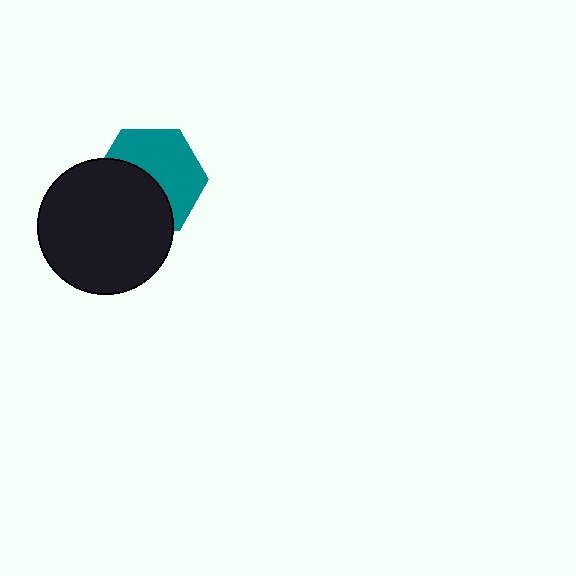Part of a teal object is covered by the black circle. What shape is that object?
It is a hexagon.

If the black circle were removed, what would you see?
You would see the complete teal hexagon.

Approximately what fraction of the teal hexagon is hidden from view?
Roughly 46% of the teal hexagon is hidden behind the black circle.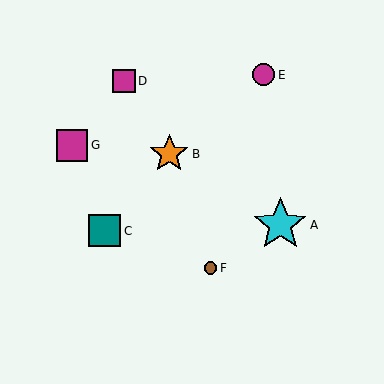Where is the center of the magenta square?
The center of the magenta square is at (124, 81).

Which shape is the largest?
The cyan star (labeled A) is the largest.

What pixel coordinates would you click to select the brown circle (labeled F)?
Click at (210, 268) to select the brown circle F.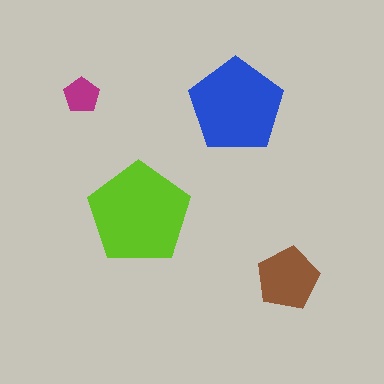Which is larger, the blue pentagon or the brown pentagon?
The blue one.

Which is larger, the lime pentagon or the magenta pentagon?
The lime one.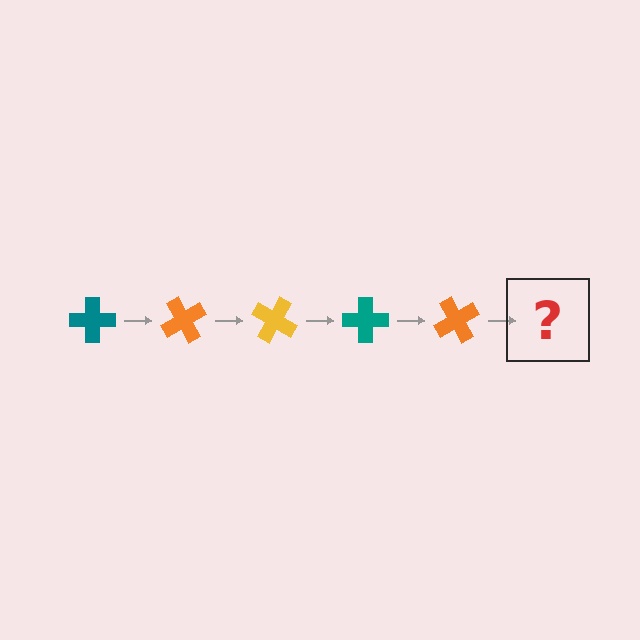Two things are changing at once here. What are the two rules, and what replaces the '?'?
The two rules are that it rotates 60 degrees each step and the color cycles through teal, orange, and yellow. The '?' should be a yellow cross, rotated 300 degrees from the start.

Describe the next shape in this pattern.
It should be a yellow cross, rotated 300 degrees from the start.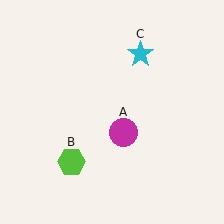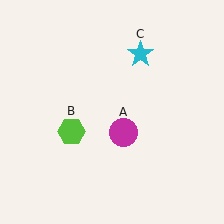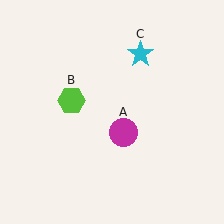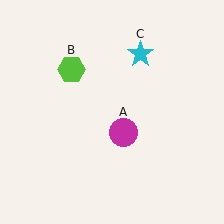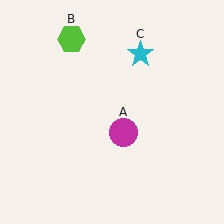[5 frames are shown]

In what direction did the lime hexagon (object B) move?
The lime hexagon (object B) moved up.